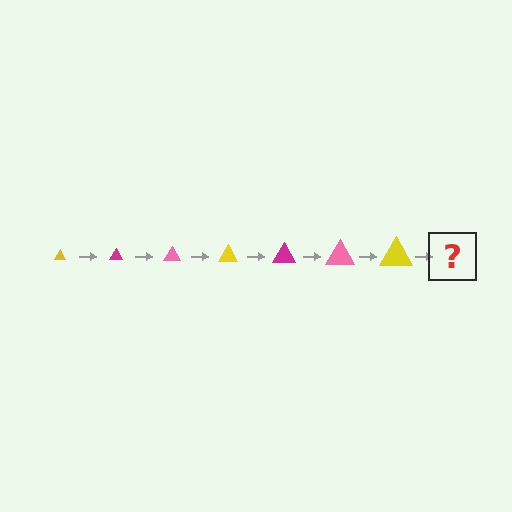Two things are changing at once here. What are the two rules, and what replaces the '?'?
The two rules are that the triangle grows larger each step and the color cycles through yellow, magenta, and pink. The '?' should be a magenta triangle, larger than the previous one.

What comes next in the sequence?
The next element should be a magenta triangle, larger than the previous one.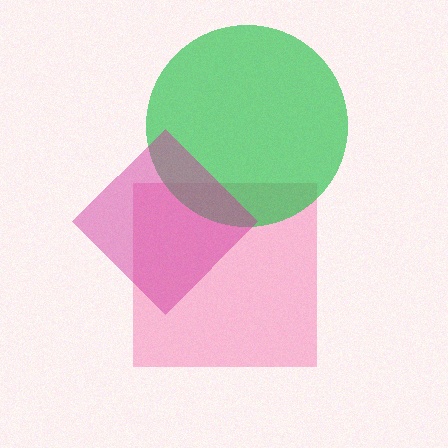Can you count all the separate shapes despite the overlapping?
Yes, there are 3 separate shapes.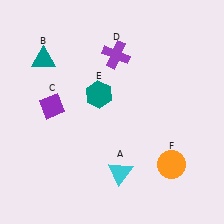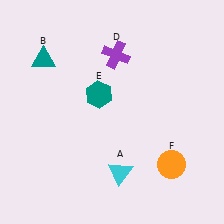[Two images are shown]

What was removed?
The purple diamond (C) was removed in Image 2.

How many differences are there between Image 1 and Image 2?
There is 1 difference between the two images.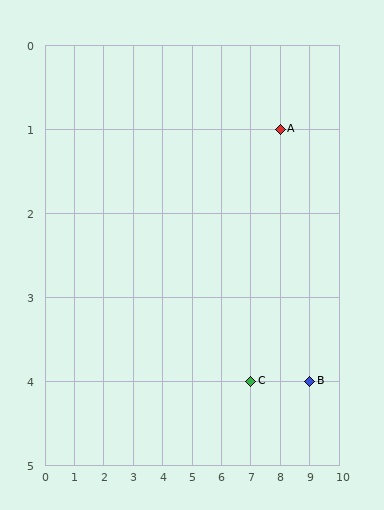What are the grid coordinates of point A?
Point A is at grid coordinates (8, 1).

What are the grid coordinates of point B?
Point B is at grid coordinates (9, 4).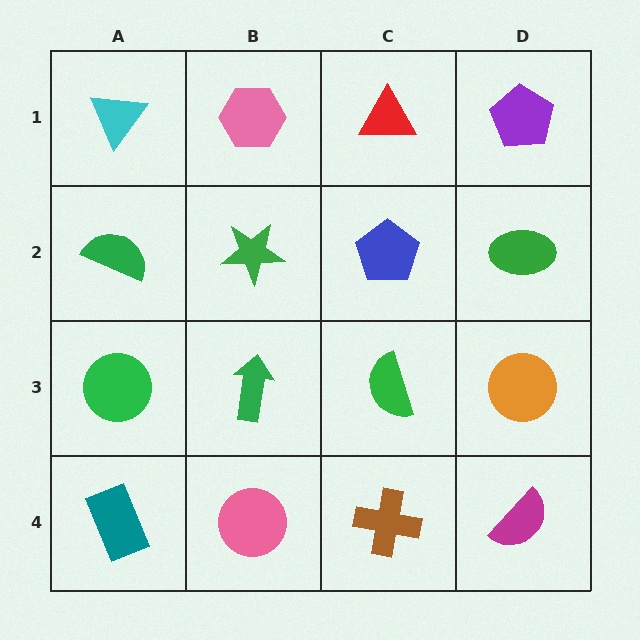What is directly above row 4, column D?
An orange circle.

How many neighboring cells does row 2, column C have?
4.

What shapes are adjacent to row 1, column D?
A green ellipse (row 2, column D), a red triangle (row 1, column C).